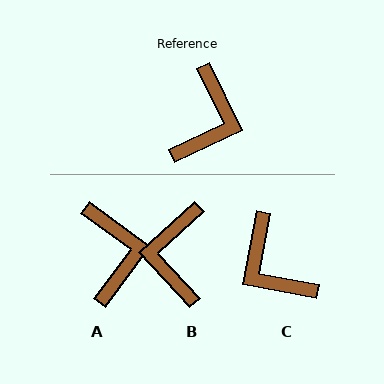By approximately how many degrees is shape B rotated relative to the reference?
Approximately 163 degrees clockwise.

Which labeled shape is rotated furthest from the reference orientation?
B, about 163 degrees away.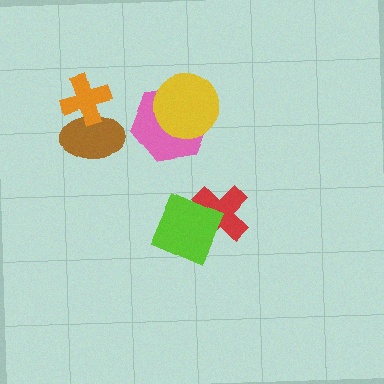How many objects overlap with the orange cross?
1 object overlaps with the orange cross.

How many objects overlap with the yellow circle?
1 object overlaps with the yellow circle.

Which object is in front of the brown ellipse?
The orange cross is in front of the brown ellipse.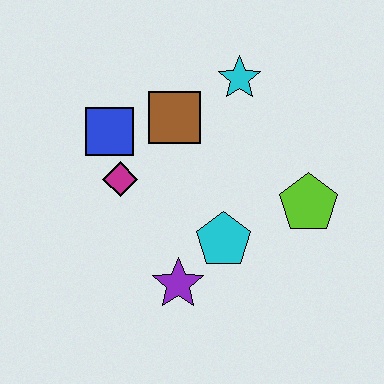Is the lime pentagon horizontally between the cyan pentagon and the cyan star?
No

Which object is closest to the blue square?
The magenta diamond is closest to the blue square.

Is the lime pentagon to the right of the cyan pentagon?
Yes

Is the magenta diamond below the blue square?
Yes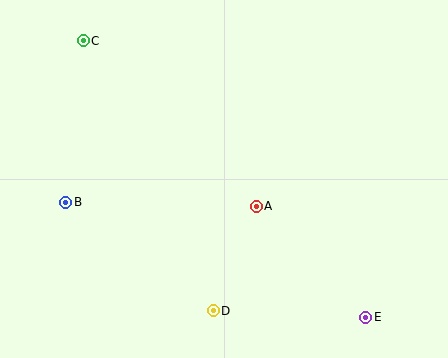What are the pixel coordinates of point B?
Point B is at (66, 202).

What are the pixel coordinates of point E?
Point E is at (366, 317).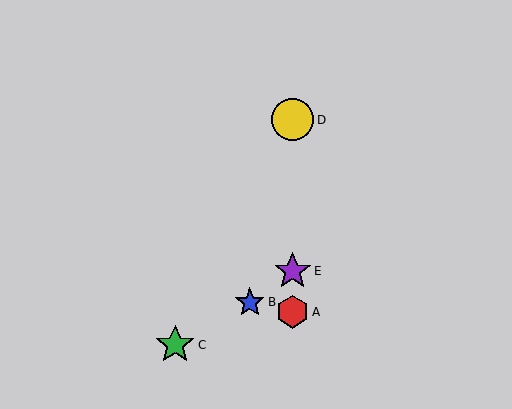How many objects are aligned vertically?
3 objects (A, D, E) are aligned vertically.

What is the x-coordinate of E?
Object E is at x≈293.